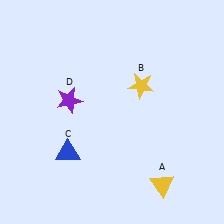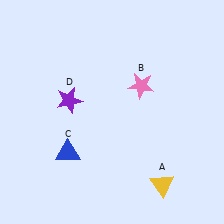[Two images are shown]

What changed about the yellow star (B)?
In Image 1, B is yellow. In Image 2, it changed to pink.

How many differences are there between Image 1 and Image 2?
There is 1 difference between the two images.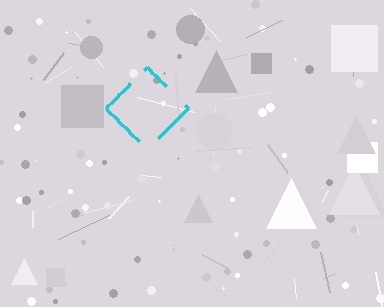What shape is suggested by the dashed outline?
The dashed outline suggests a diamond.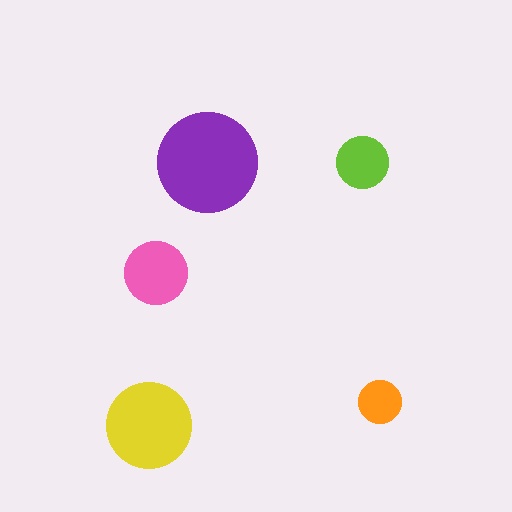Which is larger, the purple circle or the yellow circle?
The purple one.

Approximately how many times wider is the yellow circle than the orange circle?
About 2 times wider.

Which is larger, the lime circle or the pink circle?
The pink one.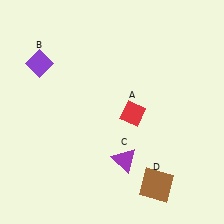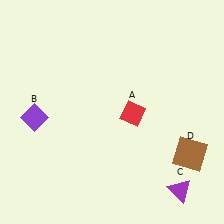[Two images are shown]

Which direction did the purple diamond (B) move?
The purple diamond (B) moved down.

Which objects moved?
The objects that moved are: the purple diamond (B), the purple triangle (C), the brown square (D).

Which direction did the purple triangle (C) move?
The purple triangle (C) moved right.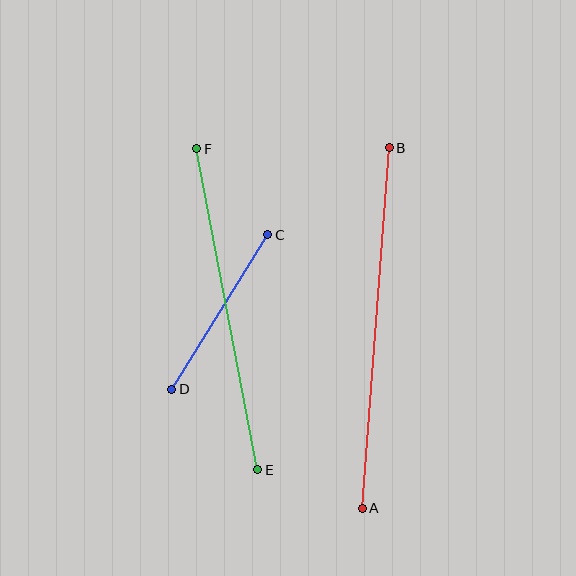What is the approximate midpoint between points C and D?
The midpoint is at approximately (220, 312) pixels.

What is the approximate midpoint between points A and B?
The midpoint is at approximately (376, 328) pixels.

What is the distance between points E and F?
The distance is approximately 327 pixels.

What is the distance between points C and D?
The distance is approximately 182 pixels.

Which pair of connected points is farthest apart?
Points A and B are farthest apart.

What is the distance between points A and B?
The distance is approximately 361 pixels.